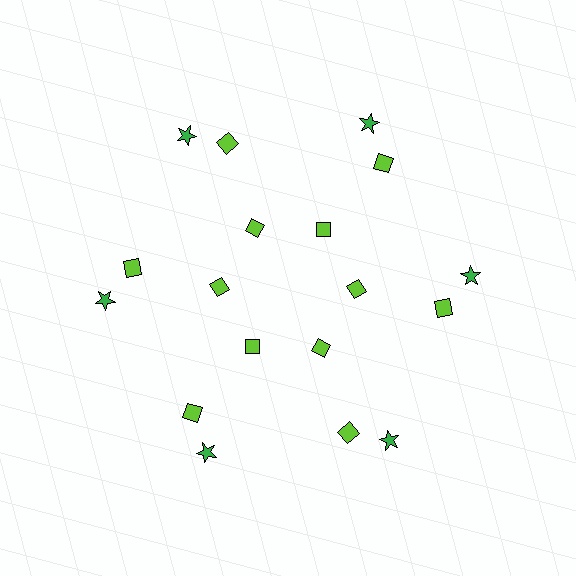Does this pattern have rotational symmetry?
Yes, this pattern has 6-fold rotational symmetry. It looks the same after rotating 60 degrees around the center.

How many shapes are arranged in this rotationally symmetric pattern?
There are 18 shapes, arranged in 6 groups of 3.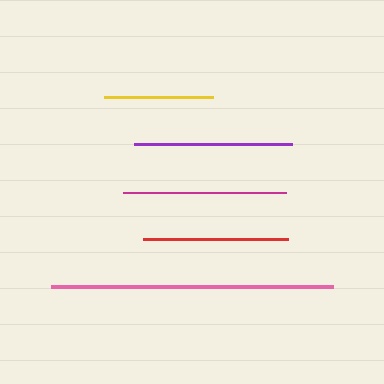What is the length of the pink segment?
The pink segment is approximately 281 pixels long.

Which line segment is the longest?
The pink line is the longest at approximately 281 pixels.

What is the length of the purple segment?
The purple segment is approximately 158 pixels long.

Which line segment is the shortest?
The yellow line is the shortest at approximately 109 pixels.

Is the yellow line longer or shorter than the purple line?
The purple line is longer than the yellow line.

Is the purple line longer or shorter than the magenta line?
The magenta line is longer than the purple line.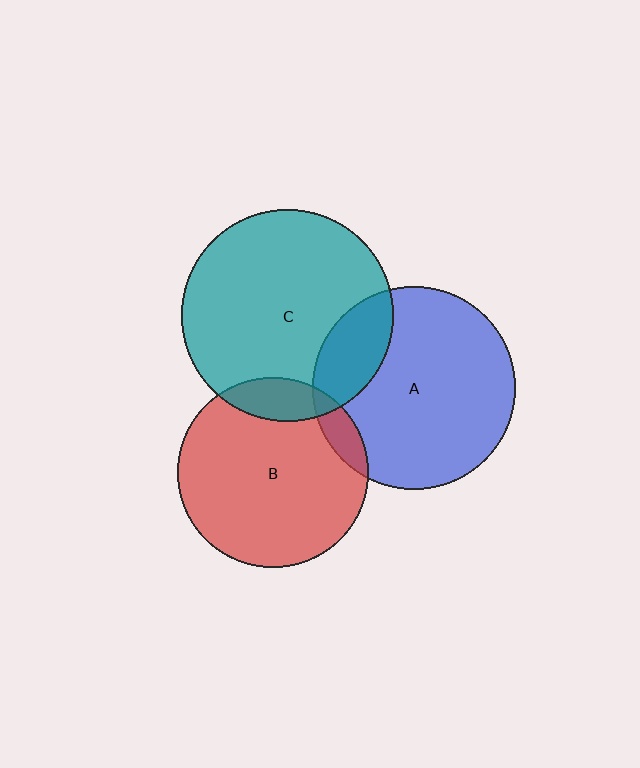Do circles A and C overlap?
Yes.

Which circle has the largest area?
Circle C (teal).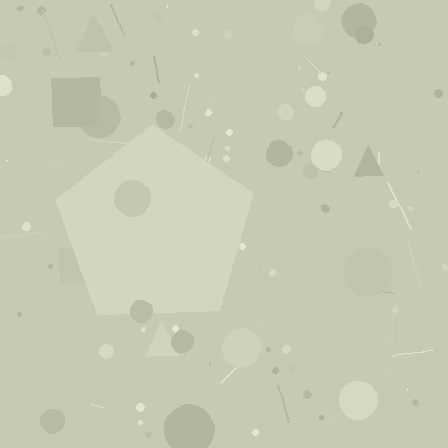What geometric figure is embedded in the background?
A pentagon is embedded in the background.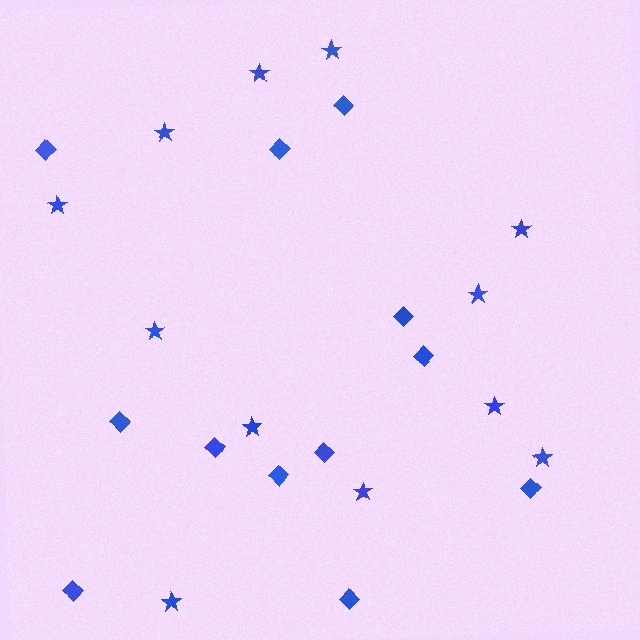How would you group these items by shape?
There are 2 groups: one group of diamonds (12) and one group of stars (12).